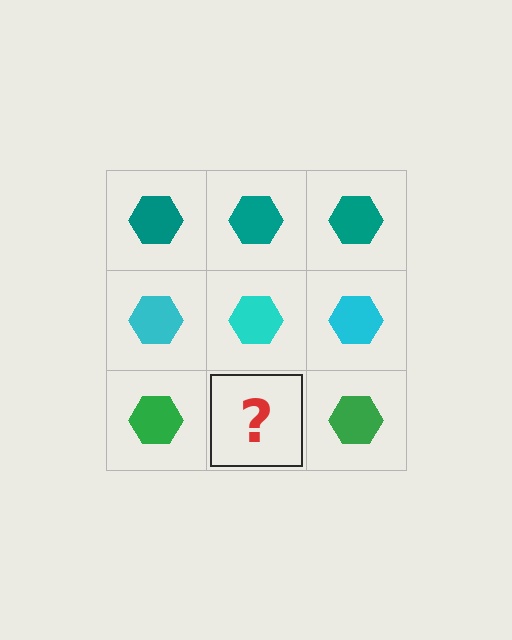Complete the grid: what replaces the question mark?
The question mark should be replaced with a green hexagon.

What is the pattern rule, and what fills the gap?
The rule is that each row has a consistent color. The gap should be filled with a green hexagon.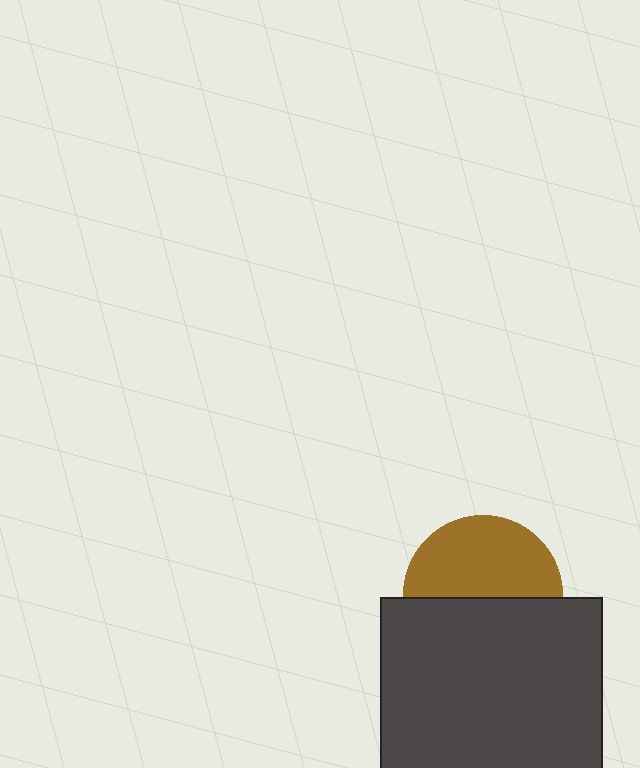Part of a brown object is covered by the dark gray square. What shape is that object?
It is a circle.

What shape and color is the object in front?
The object in front is a dark gray square.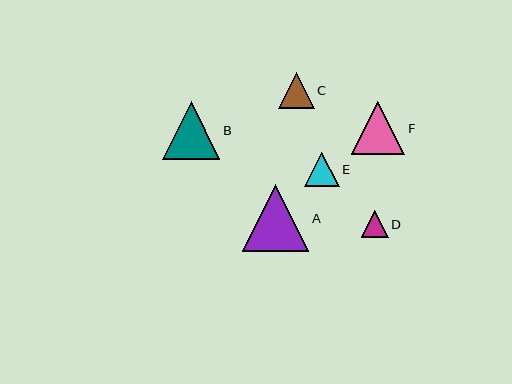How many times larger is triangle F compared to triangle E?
Triangle F is approximately 1.5 times the size of triangle E.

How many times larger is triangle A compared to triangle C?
Triangle A is approximately 1.9 times the size of triangle C.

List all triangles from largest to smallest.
From largest to smallest: A, B, F, C, E, D.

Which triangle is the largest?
Triangle A is the largest with a size of approximately 67 pixels.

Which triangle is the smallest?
Triangle D is the smallest with a size of approximately 27 pixels.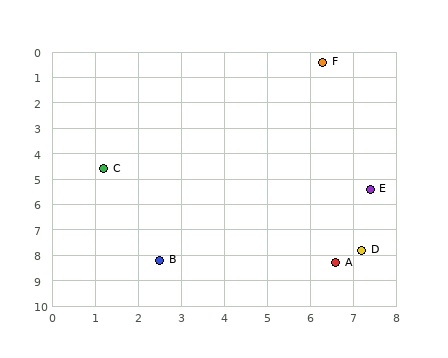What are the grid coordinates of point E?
Point E is at approximately (7.4, 5.4).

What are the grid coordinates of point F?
Point F is at approximately (6.3, 0.4).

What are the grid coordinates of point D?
Point D is at approximately (7.2, 7.8).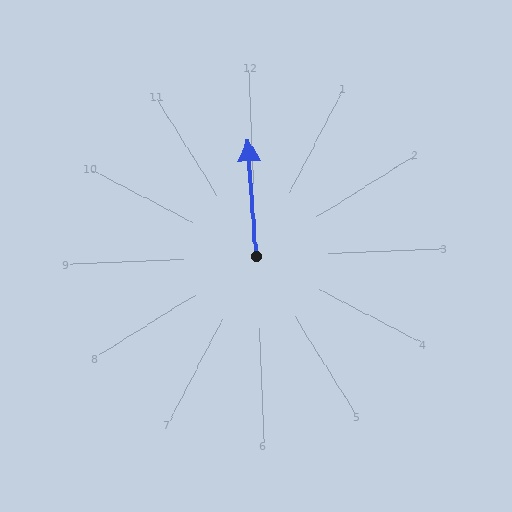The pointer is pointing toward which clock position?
Roughly 12 o'clock.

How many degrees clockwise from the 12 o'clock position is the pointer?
Approximately 358 degrees.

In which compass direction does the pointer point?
North.